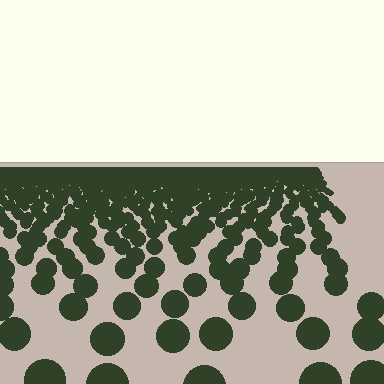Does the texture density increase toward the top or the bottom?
Density increases toward the top.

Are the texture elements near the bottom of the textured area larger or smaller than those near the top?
Larger. Near the bottom, elements are closer to the viewer and appear at a bigger on-screen size.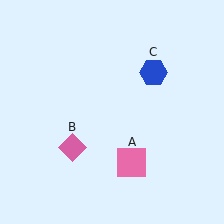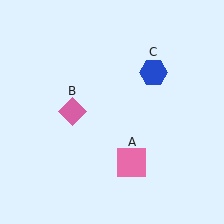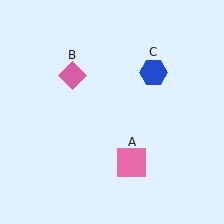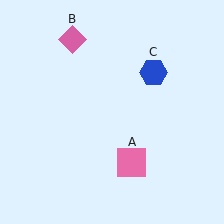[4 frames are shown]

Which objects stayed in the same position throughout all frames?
Pink square (object A) and blue hexagon (object C) remained stationary.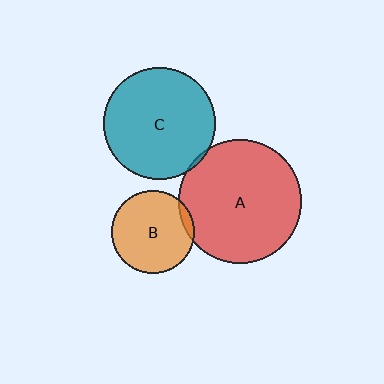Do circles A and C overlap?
Yes.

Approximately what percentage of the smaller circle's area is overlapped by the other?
Approximately 5%.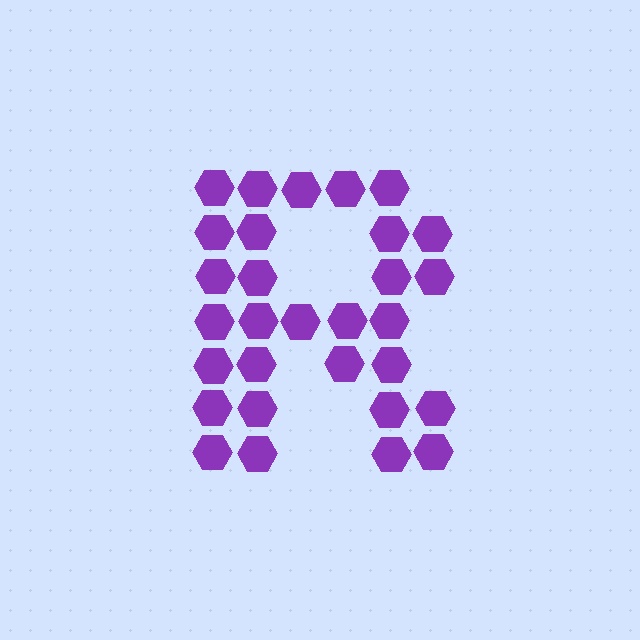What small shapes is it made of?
It is made of small hexagons.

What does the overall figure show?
The overall figure shows the letter R.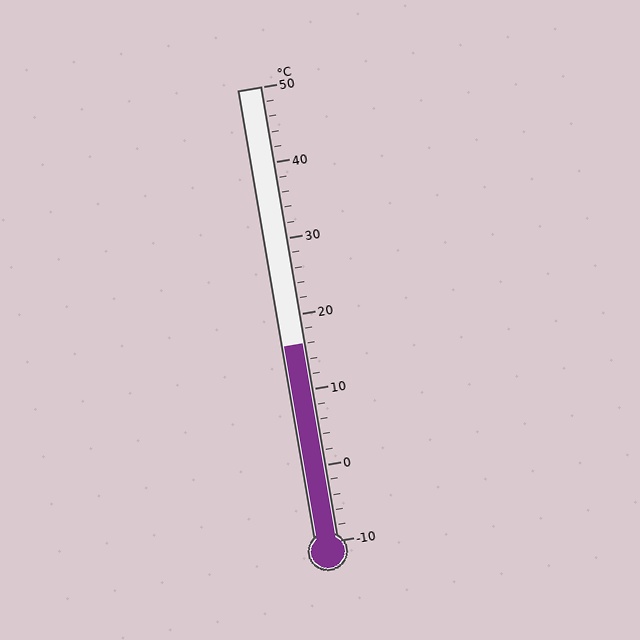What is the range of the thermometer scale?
The thermometer scale ranges from -10°C to 50°C.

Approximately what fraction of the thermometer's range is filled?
The thermometer is filled to approximately 45% of its range.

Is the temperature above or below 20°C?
The temperature is below 20°C.